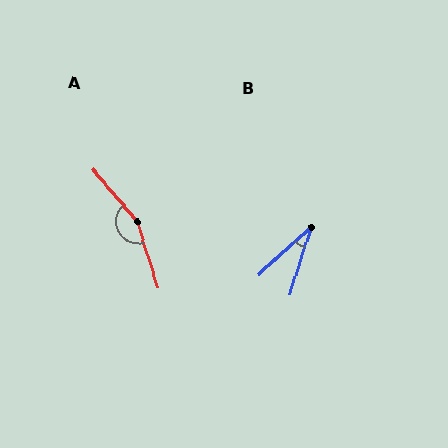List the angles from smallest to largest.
B (31°), A (157°).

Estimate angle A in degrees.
Approximately 157 degrees.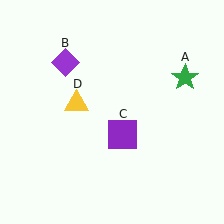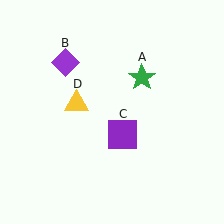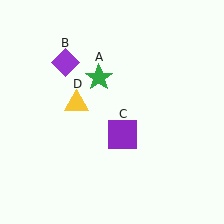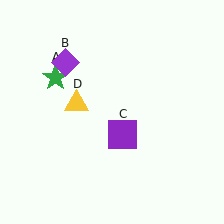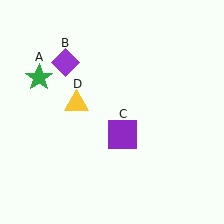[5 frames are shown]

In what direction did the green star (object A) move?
The green star (object A) moved left.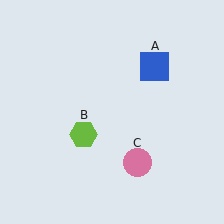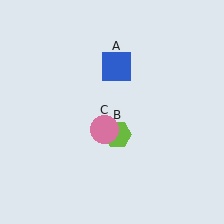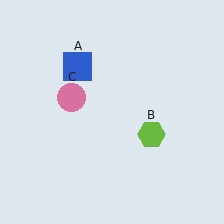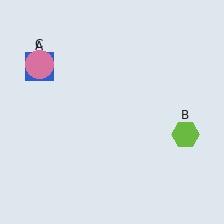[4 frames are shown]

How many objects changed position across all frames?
3 objects changed position: blue square (object A), lime hexagon (object B), pink circle (object C).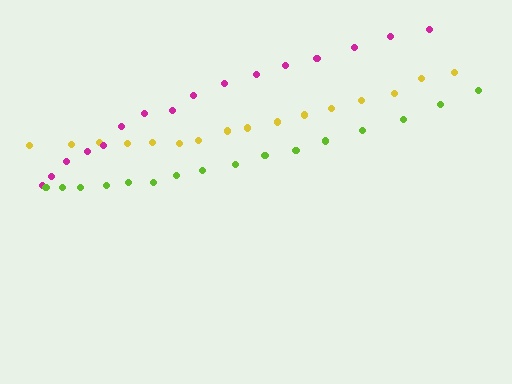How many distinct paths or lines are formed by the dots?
There are 3 distinct paths.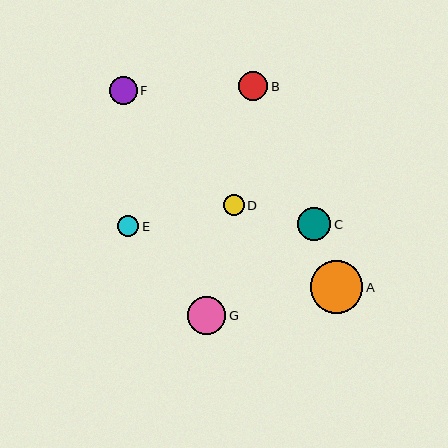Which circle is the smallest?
Circle D is the smallest with a size of approximately 20 pixels.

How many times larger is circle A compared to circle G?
Circle A is approximately 1.4 times the size of circle G.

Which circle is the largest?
Circle A is the largest with a size of approximately 52 pixels.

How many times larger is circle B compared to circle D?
Circle B is approximately 1.4 times the size of circle D.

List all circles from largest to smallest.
From largest to smallest: A, G, C, B, F, E, D.